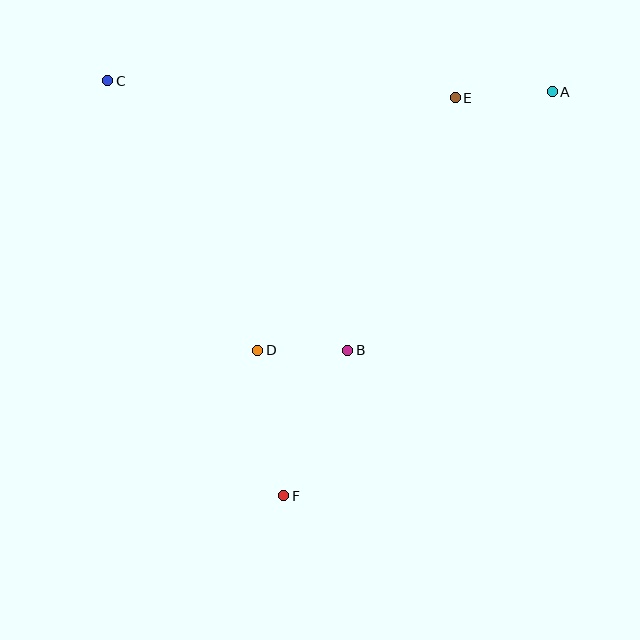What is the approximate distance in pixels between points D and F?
The distance between D and F is approximately 148 pixels.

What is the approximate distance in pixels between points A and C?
The distance between A and C is approximately 445 pixels.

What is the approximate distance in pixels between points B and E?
The distance between B and E is approximately 275 pixels.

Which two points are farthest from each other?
Points A and F are farthest from each other.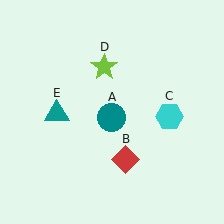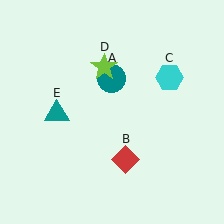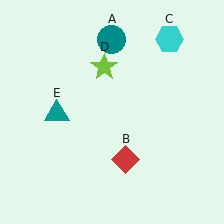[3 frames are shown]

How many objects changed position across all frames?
2 objects changed position: teal circle (object A), cyan hexagon (object C).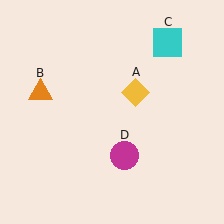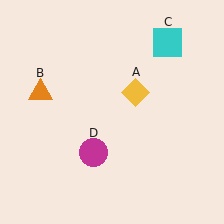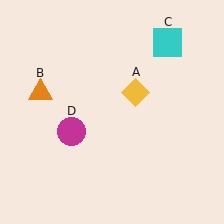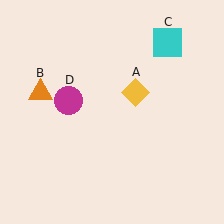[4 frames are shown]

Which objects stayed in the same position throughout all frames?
Yellow diamond (object A) and orange triangle (object B) and cyan square (object C) remained stationary.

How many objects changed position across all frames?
1 object changed position: magenta circle (object D).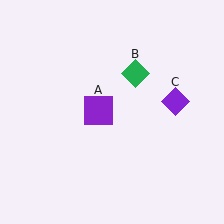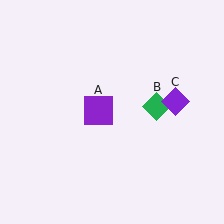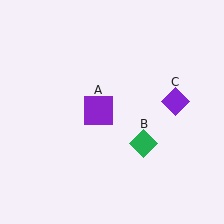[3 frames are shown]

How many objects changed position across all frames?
1 object changed position: green diamond (object B).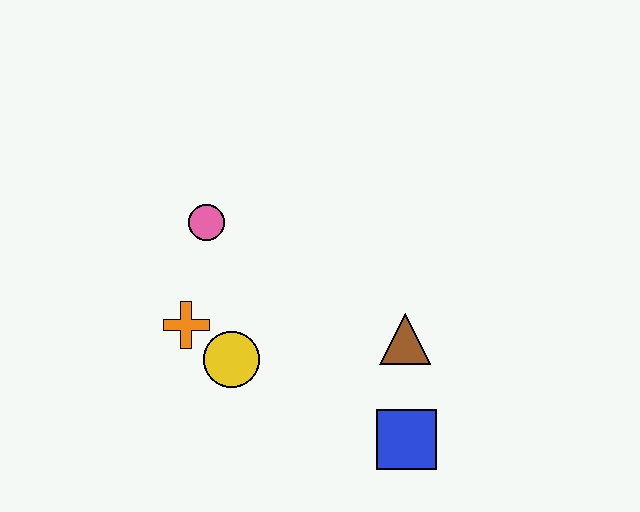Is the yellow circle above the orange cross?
No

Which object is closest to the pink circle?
The orange cross is closest to the pink circle.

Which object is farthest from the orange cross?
The blue square is farthest from the orange cross.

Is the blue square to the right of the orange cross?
Yes